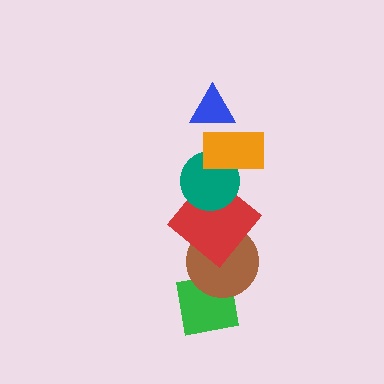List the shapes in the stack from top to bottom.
From top to bottom: the blue triangle, the orange rectangle, the teal circle, the red diamond, the brown circle, the green square.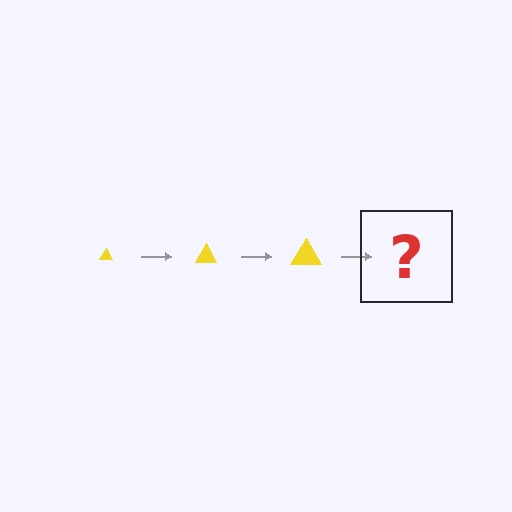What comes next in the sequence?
The next element should be a yellow triangle, larger than the previous one.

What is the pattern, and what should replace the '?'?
The pattern is that the triangle gets progressively larger each step. The '?' should be a yellow triangle, larger than the previous one.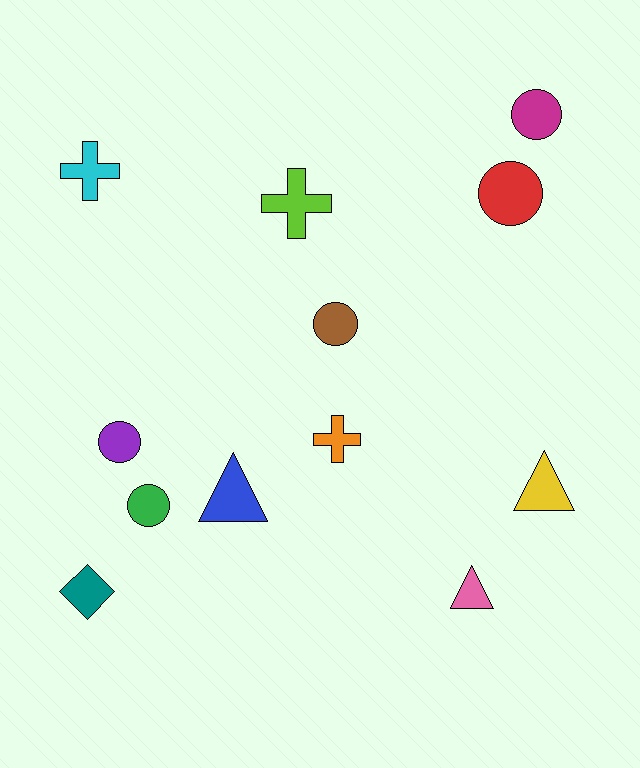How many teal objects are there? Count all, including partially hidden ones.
There is 1 teal object.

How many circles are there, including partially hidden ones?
There are 5 circles.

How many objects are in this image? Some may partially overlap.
There are 12 objects.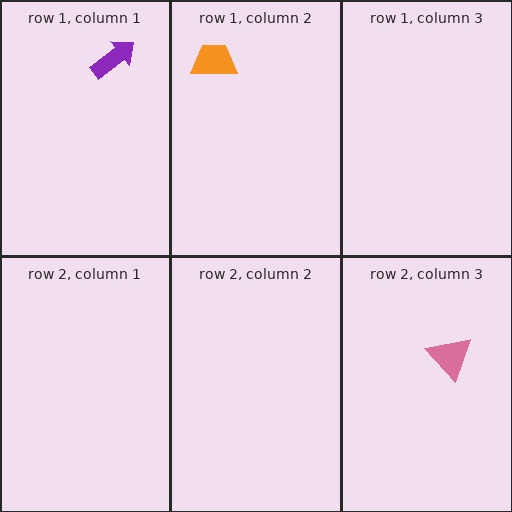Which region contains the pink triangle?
The row 2, column 3 region.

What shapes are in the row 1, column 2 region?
The orange trapezoid.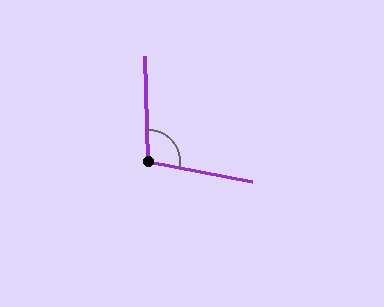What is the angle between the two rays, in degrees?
Approximately 103 degrees.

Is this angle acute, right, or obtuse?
It is obtuse.